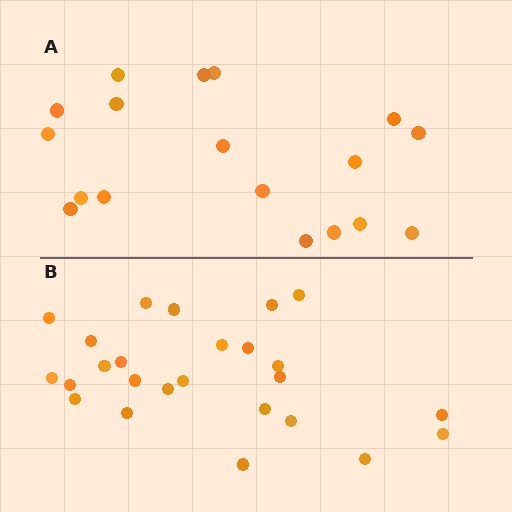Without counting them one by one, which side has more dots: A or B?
Region B (the bottom region) has more dots.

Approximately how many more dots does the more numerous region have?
Region B has roughly 8 or so more dots than region A.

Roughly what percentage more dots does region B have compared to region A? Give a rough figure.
About 40% more.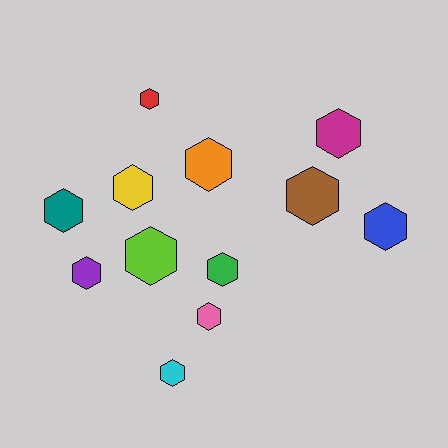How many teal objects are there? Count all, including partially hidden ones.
There is 1 teal object.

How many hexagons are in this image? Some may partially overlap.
There are 12 hexagons.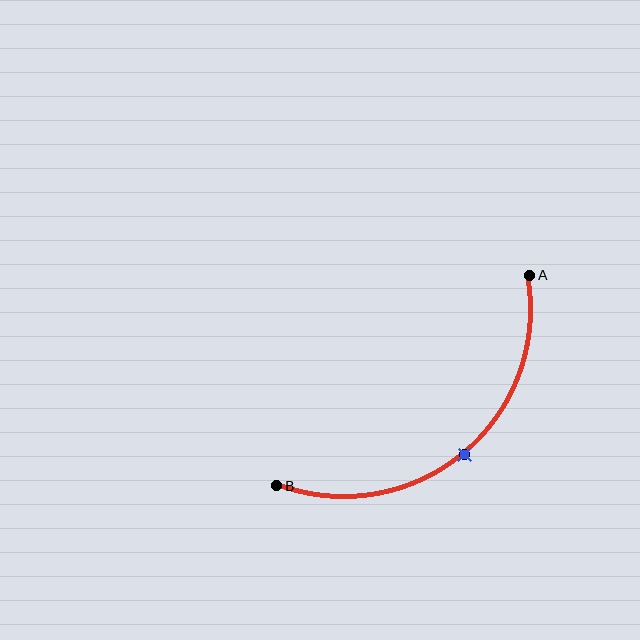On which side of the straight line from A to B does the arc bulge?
The arc bulges below and to the right of the straight line connecting A and B.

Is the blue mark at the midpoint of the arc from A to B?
Yes. The blue mark lies on the arc at equal arc-length from both A and B — it is the arc midpoint.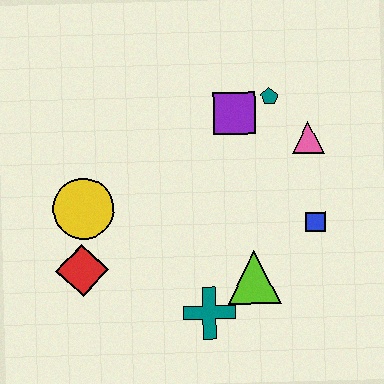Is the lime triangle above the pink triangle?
No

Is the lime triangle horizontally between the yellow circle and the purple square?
No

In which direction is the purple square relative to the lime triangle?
The purple square is above the lime triangle.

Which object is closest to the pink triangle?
The teal pentagon is closest to the pink triangle.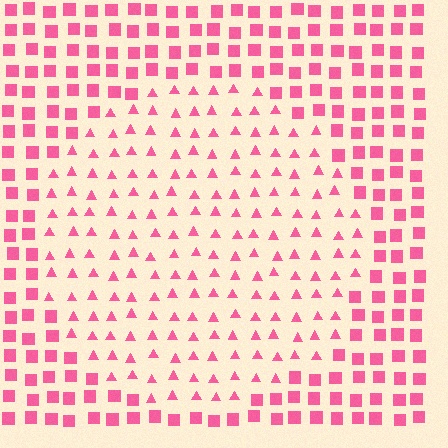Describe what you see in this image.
The image is filled with small pink elements arranged in a uniform grid. A circle-shaped region contains triangles, while the surrounding area contains squares. The boundary is defined purely by the change in element shape.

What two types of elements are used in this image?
The image uses triangles inside the circle region and squares outside it.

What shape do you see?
I see a circle.